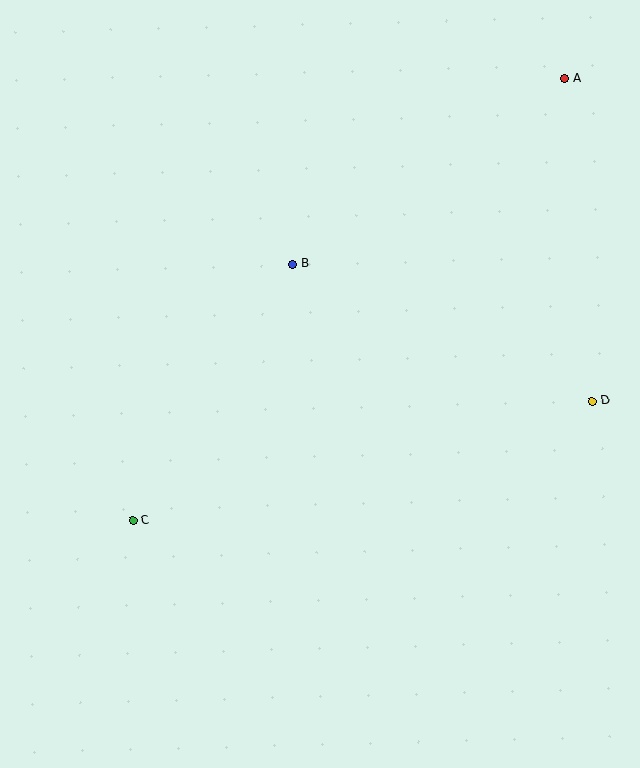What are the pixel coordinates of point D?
Point D is at (592, 401).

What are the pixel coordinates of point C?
Point C is at (133, 520).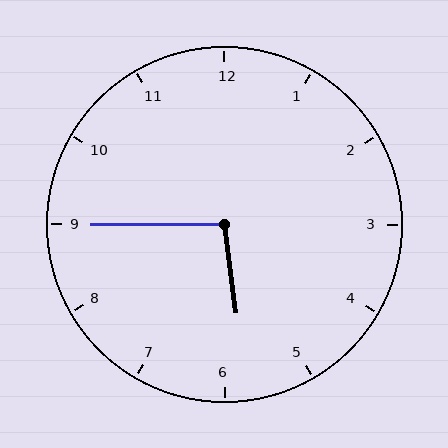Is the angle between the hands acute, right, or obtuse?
It is obtuse.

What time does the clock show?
5:45.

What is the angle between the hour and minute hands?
Approximately 98 degrees.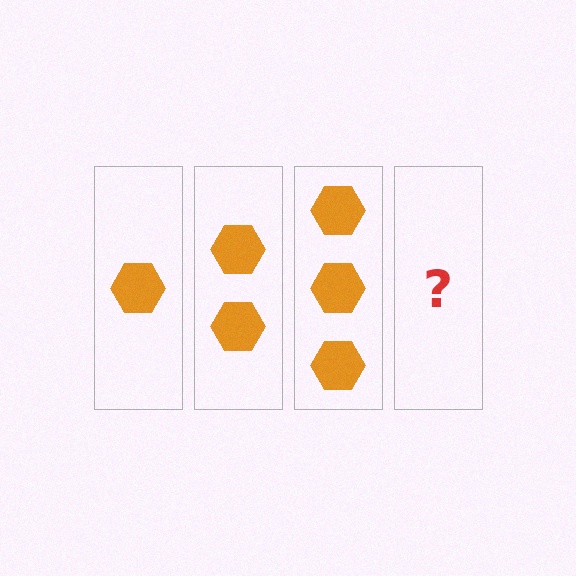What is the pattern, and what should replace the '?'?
The pattern is that each step adds one more hexagon. The '?' should be 4 hexagons.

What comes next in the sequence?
The next element should be 4 hexagons.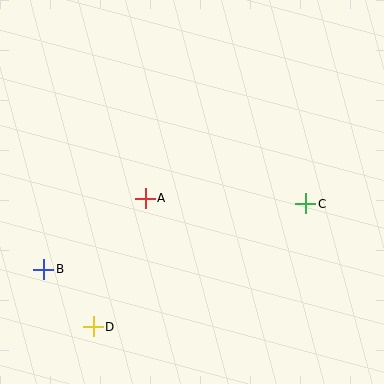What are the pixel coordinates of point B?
Point B is at (44, 269).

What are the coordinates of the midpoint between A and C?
The midpoint between A and C is at (226, 201).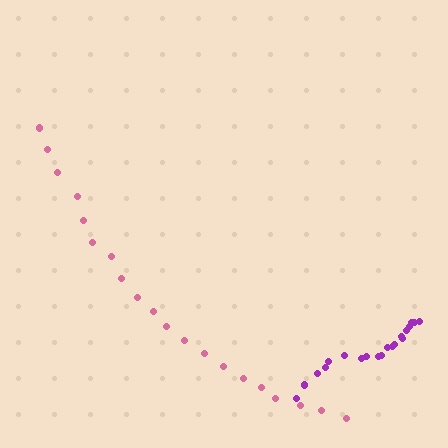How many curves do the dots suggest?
There are 2 distinct paths.